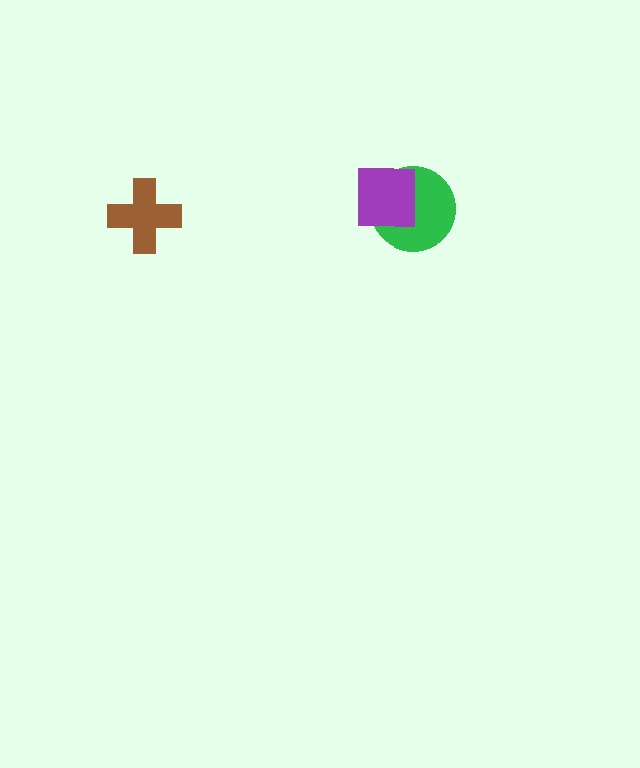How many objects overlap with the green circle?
1 object overlaps with the green circle.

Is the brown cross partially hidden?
No, no other shape covers it.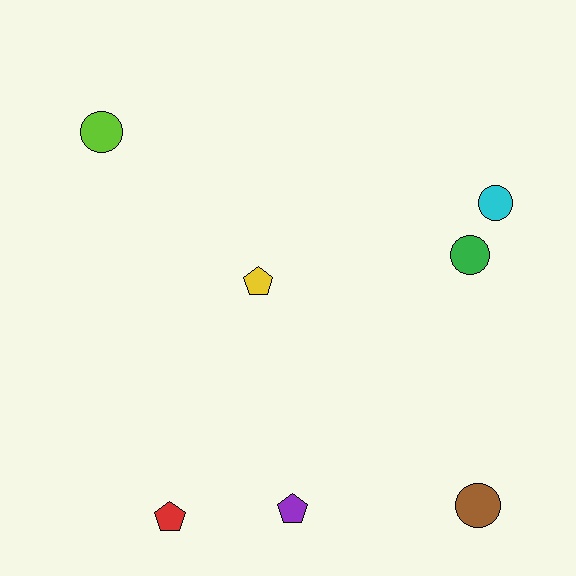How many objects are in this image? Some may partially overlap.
There are 7 objects.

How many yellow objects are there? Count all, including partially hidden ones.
There is 1 yellow object.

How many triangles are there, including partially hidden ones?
There are no triangles.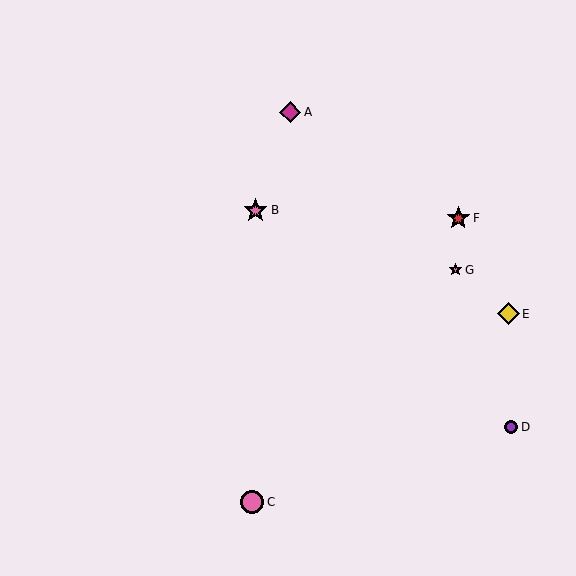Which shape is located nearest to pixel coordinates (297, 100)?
The magenta diamond (labeled A) at (290, 112) is nearest to that location.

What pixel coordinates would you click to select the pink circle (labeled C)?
Click at (252, 502) to select the pink circle C.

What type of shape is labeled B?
Shape B is a pink star.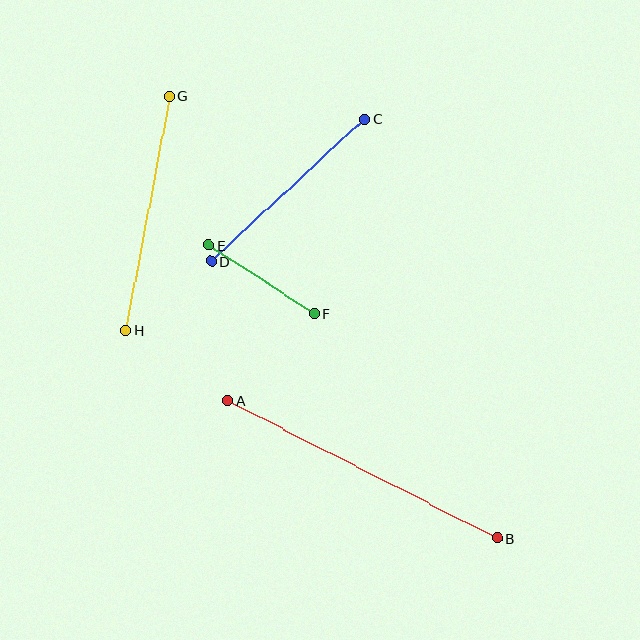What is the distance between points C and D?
The distance is approximately 209 pixels.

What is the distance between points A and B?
The distance is approximately 303 pixels.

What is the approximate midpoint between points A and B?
The midpoint is at approximately (362, 469) pixels.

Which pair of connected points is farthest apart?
Points A and B are farthest apart.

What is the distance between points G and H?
The distance is approximately 238 pixels.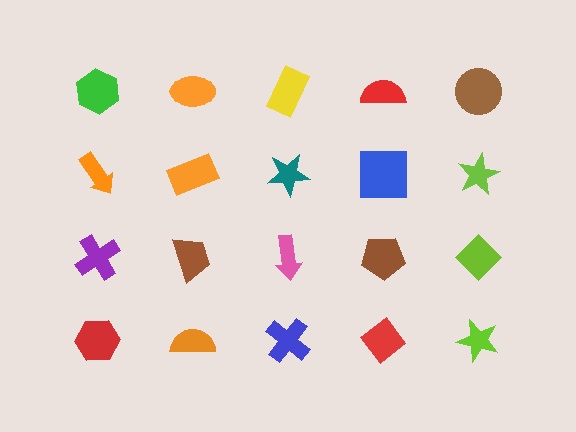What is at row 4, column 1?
A red hexagon.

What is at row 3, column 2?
A brown trapezoid.